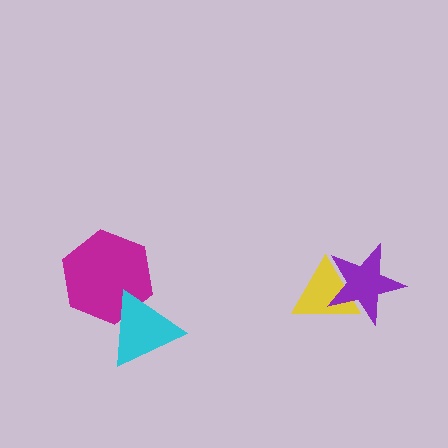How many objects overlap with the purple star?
1 object overlaps with the purple star.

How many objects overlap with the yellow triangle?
1 object overlaps with the yellow triangle.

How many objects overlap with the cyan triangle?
1 object overlaps with the cyan triangle.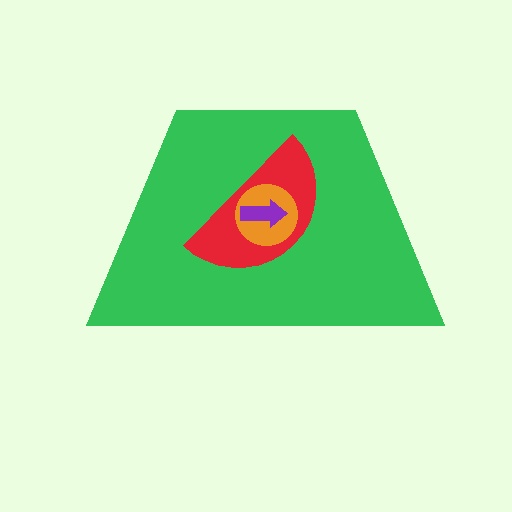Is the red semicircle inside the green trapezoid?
Yes.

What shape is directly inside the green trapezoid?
The red semicircle.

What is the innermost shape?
The purple arrow.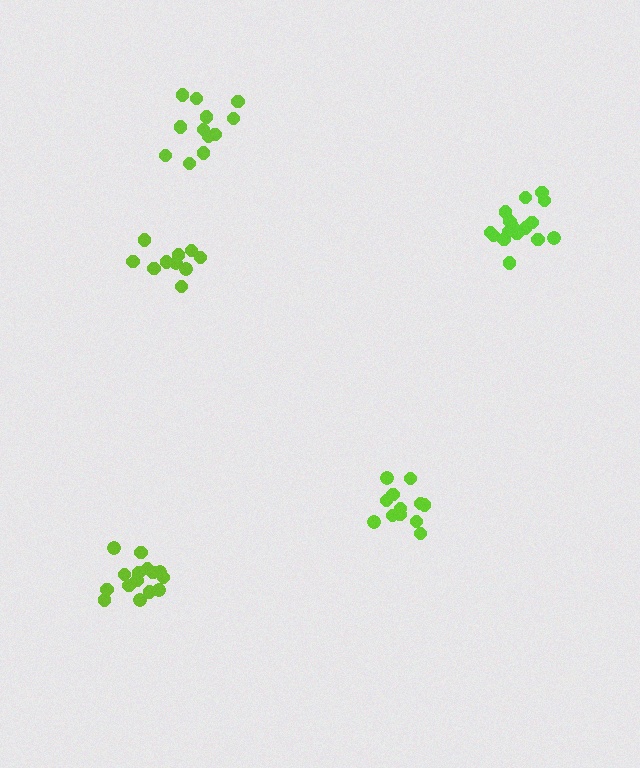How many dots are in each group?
Group 1: 10 dots, Group 2: 12 dots, Group 3: 16 dots, Group 4: 15 dots, Group 5: 12 dots (65 total).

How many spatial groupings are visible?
There are 5 spatial groupings.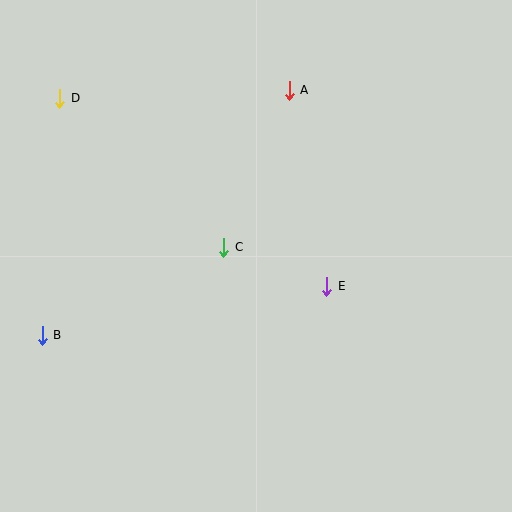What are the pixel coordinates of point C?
Point C is at (224, 247).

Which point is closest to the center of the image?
Point C at (224, 247) is closest to the center.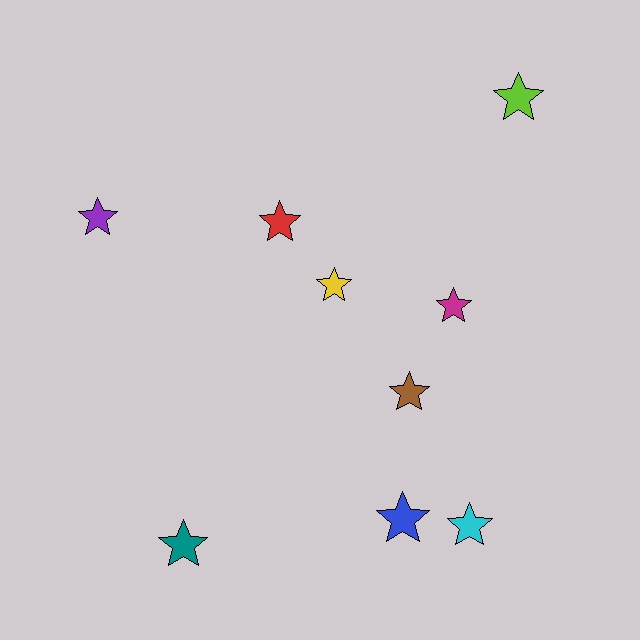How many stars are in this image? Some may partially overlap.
There are 9 stars.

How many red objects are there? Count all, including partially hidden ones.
There is 1 red object.